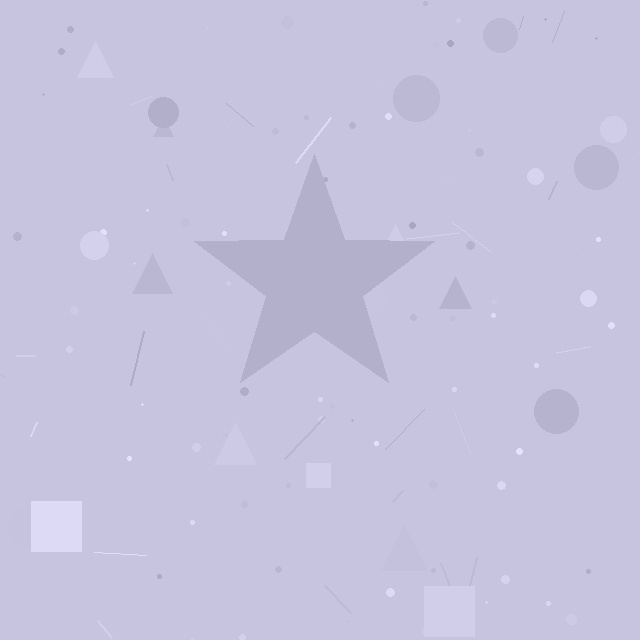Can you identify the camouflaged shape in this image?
The camouflaged shape is a star.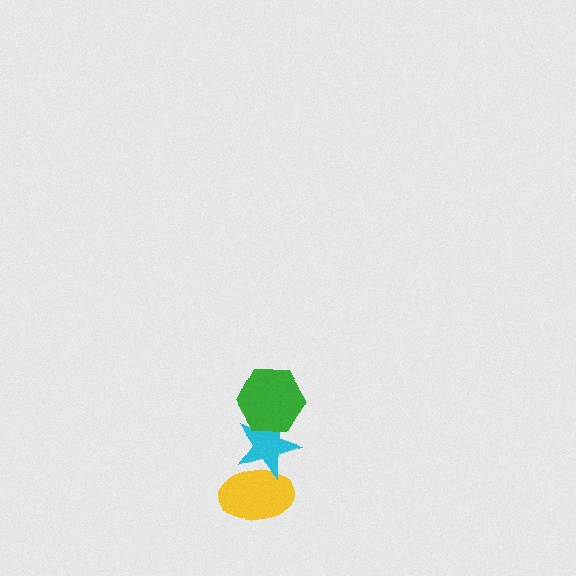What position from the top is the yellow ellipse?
The yellow ellipse is 3rd from the top.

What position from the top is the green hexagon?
The green hexagon is 1st from the top.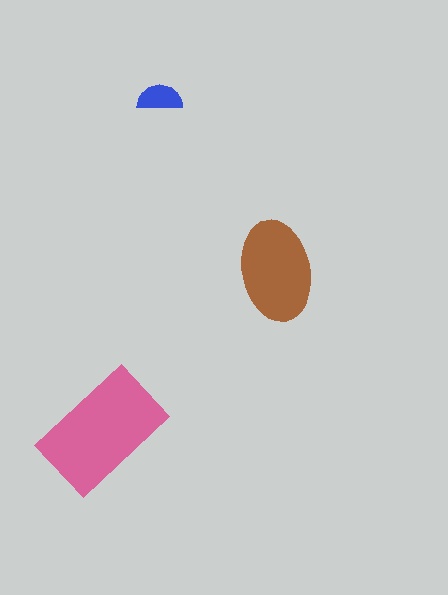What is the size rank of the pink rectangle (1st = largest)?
1st.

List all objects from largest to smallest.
The pink rectangle, the brown ellipse, the blue semicircle.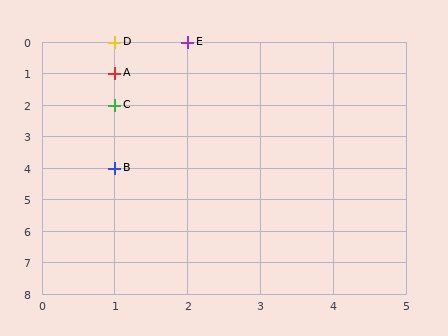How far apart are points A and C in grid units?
Points A and C are 1 row apart.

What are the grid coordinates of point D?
Point D is at grid coordinates (1, 0).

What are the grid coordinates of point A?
Point A is at grid coordinates (1, 1).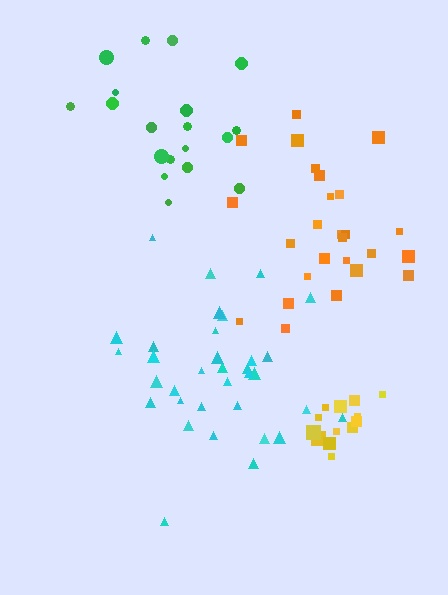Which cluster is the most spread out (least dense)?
Orange.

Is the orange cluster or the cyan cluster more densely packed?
Cyan.